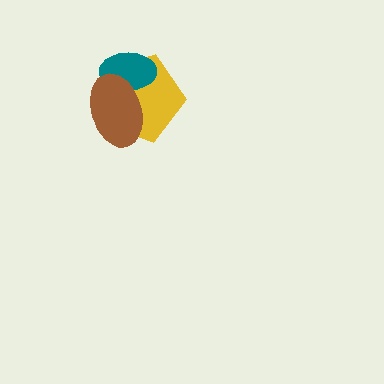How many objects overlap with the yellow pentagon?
2 objects overlap with the yellow pentagon.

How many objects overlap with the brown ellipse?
2 objects overlap with the brown ellipse.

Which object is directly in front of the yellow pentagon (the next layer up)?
The teal ellipse is directly in front of the yellow pentagon.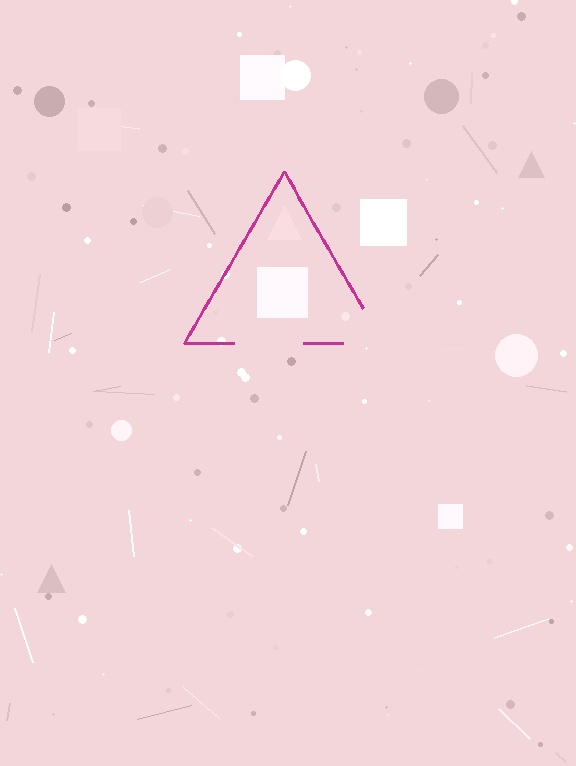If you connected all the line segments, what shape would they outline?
They would outline a triangle.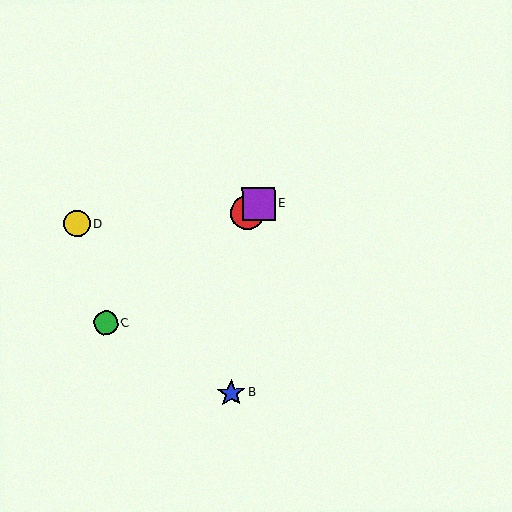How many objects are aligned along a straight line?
3 objects (A, C, E) are aligned along a straight line.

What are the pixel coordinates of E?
Object E is at (258, 204).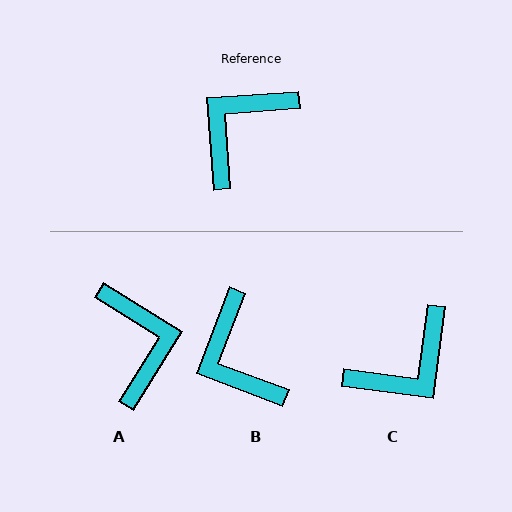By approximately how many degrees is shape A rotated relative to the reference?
Approximately 126 degrees clockwise.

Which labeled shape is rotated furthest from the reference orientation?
C, about 168 degrees away.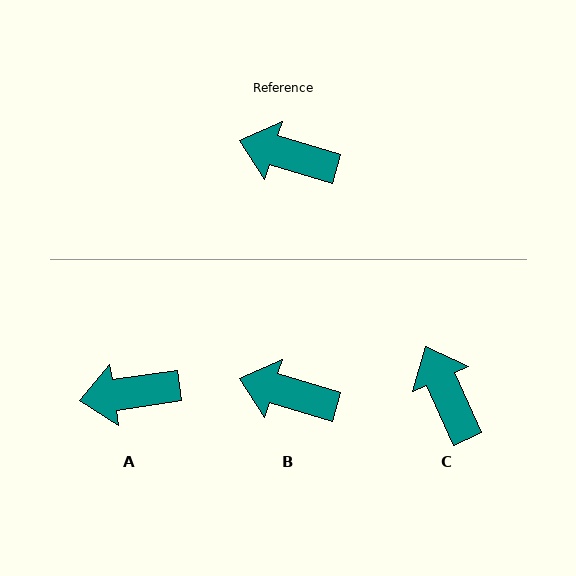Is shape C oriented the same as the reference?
No, it is off by about 49 degrees.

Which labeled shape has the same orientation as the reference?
B.